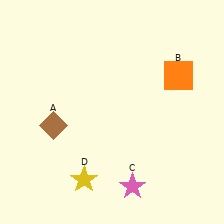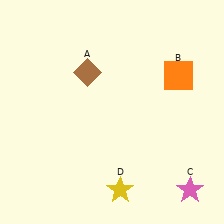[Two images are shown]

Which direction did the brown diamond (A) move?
The brown diamond (A) moved up.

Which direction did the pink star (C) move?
The pink star (C) moved right.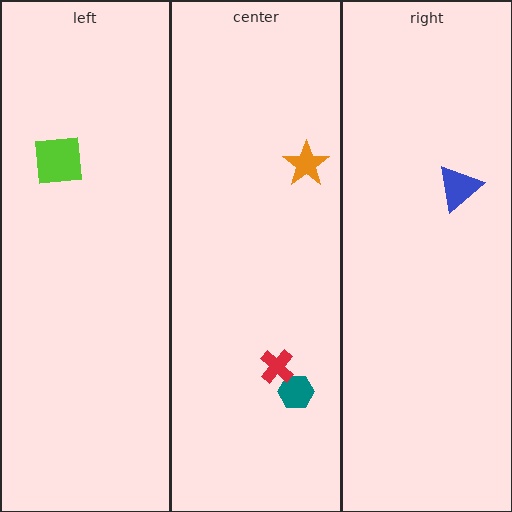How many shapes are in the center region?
3.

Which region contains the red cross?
The center region.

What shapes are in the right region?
The blue triangle.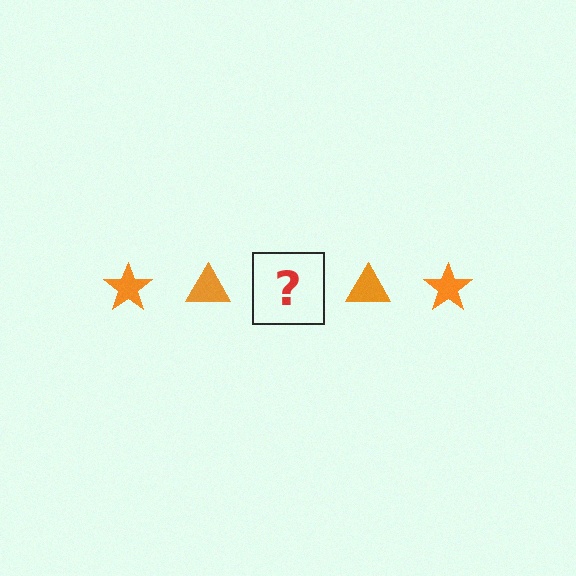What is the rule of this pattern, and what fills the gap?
The rule is that the pattern cycles through star, triangle shapes in orange. The gap should be filled with an orange star.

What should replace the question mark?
The question mark should be replaced with an orange star.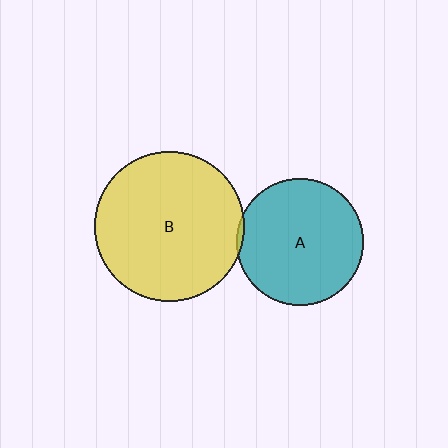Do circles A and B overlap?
Yes.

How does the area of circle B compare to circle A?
Approximately 1.4 times.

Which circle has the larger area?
Circle B (yellow).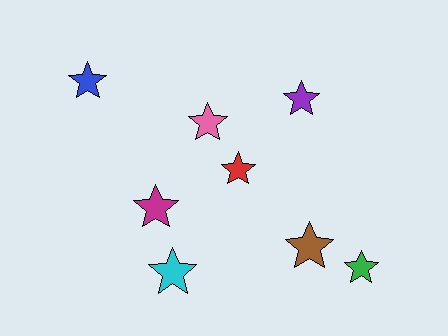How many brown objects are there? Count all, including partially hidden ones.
There is 1 brown object.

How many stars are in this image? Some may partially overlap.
There are 8 stars.